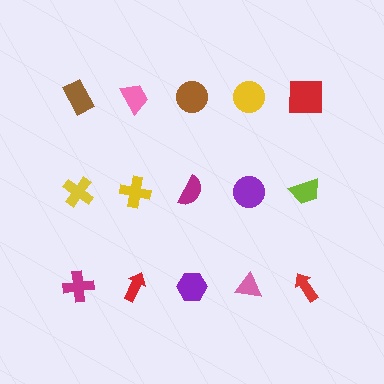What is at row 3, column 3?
A purple hexagon.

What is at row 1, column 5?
A red square.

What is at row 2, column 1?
A yellow cross.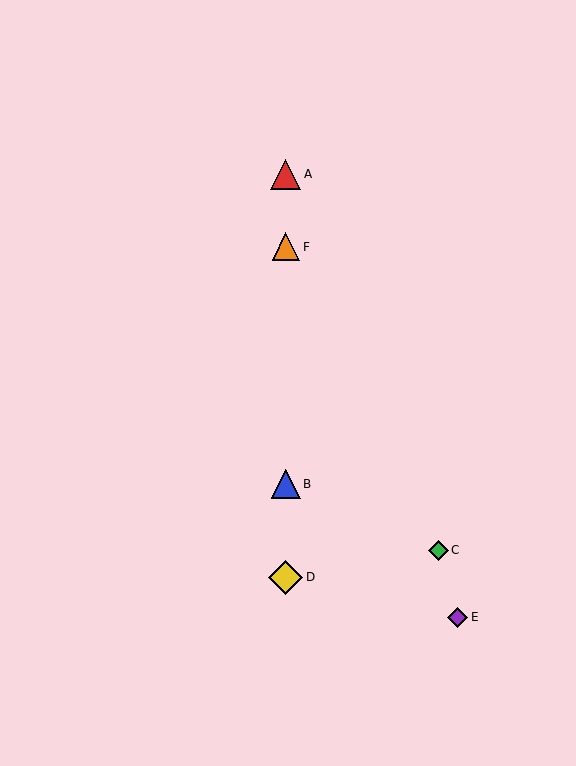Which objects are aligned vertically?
Objects A, B, D, F are aligned vertically.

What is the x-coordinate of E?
Object E is at x≈458.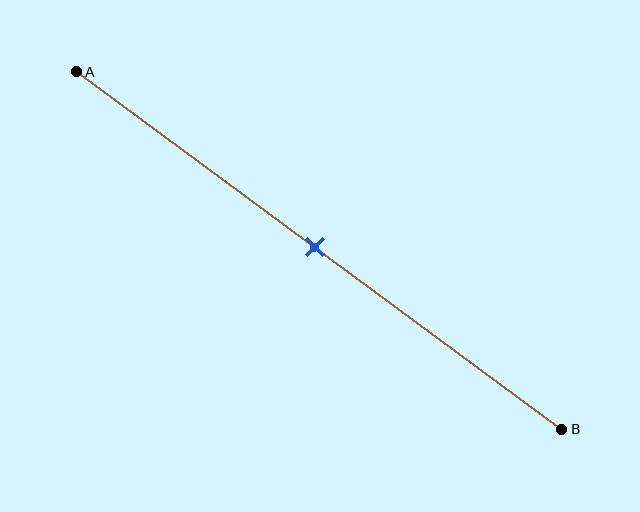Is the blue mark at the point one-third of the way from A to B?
No, the mark is at about 50% from A, not at the 33% one-third point.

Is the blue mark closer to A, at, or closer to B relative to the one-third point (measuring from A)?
The blue mark is closer to point B than the one-third point of segment AB.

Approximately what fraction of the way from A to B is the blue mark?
The blue mark is approximately 50% of the way from A to B.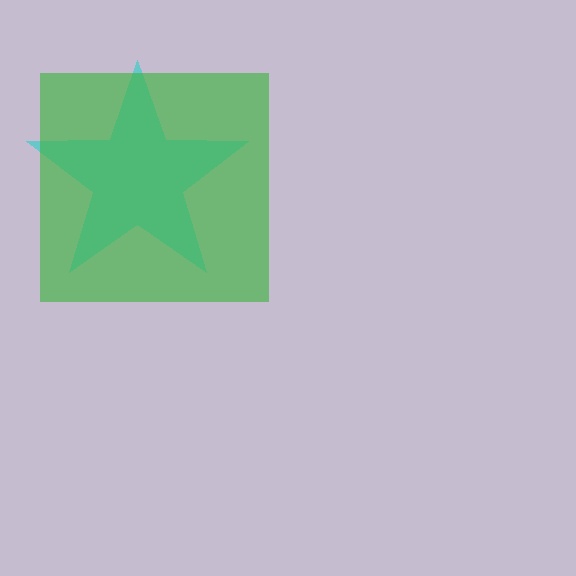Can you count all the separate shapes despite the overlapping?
Yes, there are 2 separate shapes.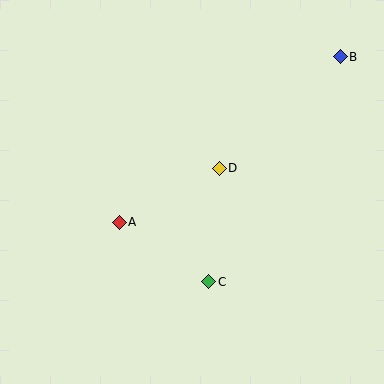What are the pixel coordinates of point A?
Point A is at (119, 222).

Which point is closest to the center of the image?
Point D at (219, 168) is closest to the center.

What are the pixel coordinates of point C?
Point C is at (209, 282).